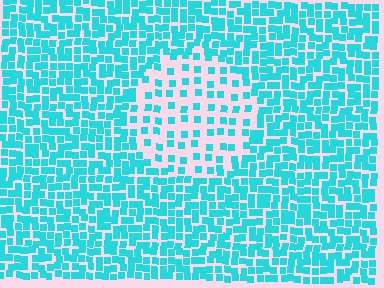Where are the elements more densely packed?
The elements are more densely packed outside the circle boundary.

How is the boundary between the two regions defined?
The boundary is defined by a change in element density (approximately 2.5x ratio). All elements are the same color, size, and shape.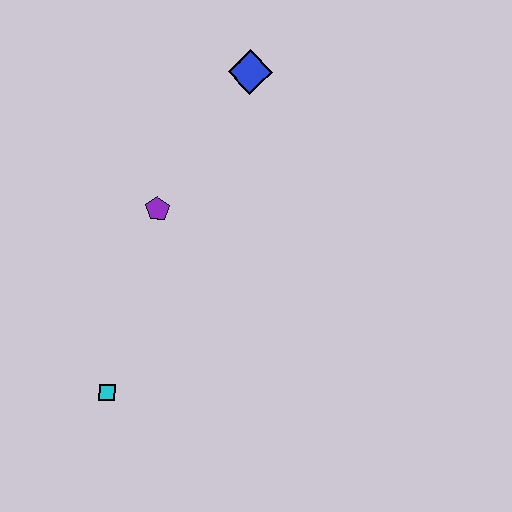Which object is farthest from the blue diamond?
The cyan square is farthest from the blue diamond.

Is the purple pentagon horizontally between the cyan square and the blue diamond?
Yes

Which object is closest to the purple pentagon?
The blue diamond is closest to the purple pentagon.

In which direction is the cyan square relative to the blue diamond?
The cyan square is below the blue diamond.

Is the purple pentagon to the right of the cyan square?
Yes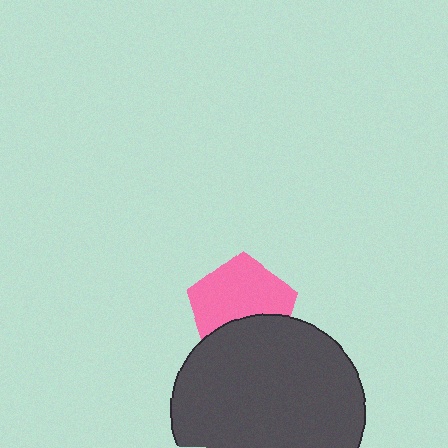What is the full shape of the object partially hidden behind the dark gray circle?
The partially hidden object is a pink pentagon.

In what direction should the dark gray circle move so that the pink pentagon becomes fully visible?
The dark gray circle should move down. That is the shortest direction to clear the overlap and leave the pink pentagon fully visible.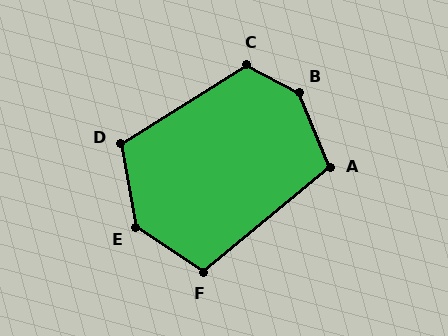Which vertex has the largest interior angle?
B, at approximately 141 degrees.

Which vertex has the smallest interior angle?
F, at approximately 107 degrees.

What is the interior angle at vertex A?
Approximately 107 degrees (obtuse).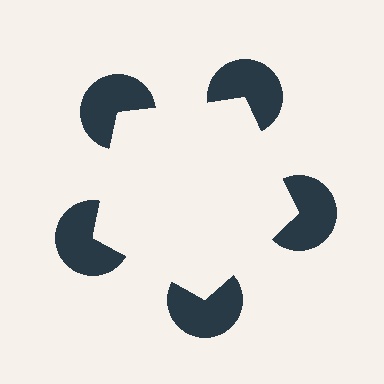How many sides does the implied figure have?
5 sides.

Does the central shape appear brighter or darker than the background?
It typically appears slightly brighter than the background, even though no actual brightness change is drawn.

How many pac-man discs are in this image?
There are 5 — one at each vertex of the illusory pentagon.